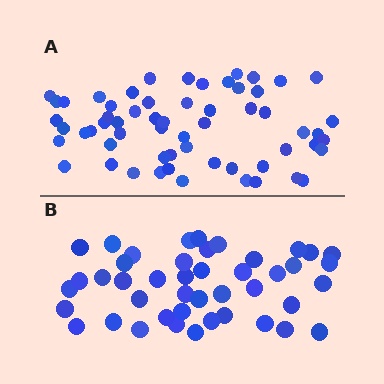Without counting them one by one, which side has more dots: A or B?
Region A (the top region) has more dots.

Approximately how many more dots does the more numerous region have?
Region A has approximately 15 more dots than region B.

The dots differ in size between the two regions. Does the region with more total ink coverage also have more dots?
No. Region B has more total ink coverage because its dots are larger, but region A actually contains more individual dots. Total area can be misleading — the number of items is what matters here.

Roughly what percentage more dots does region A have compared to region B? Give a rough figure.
About 35% more.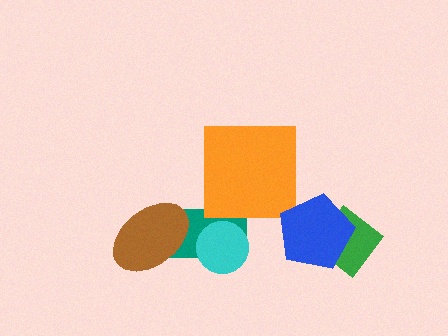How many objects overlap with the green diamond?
1 object overlaps with the green diamond.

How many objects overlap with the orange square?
1 object overlaps with the orange square.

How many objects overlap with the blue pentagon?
1 object overlaps with the blue pentagon.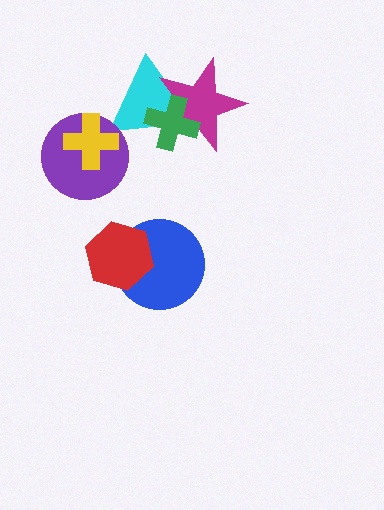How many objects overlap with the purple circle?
1 object overlaps with the purple circle.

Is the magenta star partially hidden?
Yes, it is partially covered by another shape.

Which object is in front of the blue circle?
The red hexagon is in front of the blue circle.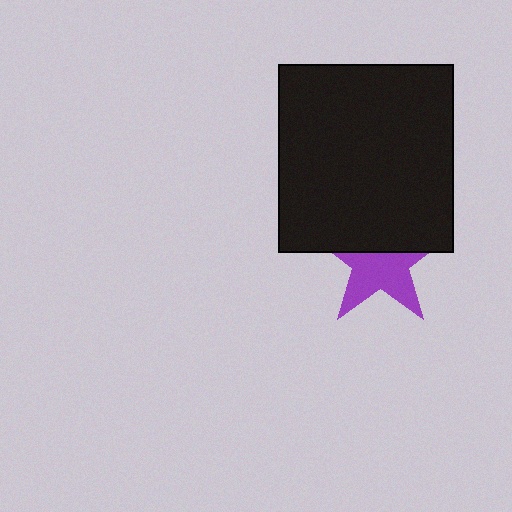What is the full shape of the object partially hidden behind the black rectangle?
The partially hidden object is a purple star.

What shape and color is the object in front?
The object in front is a black rectangle.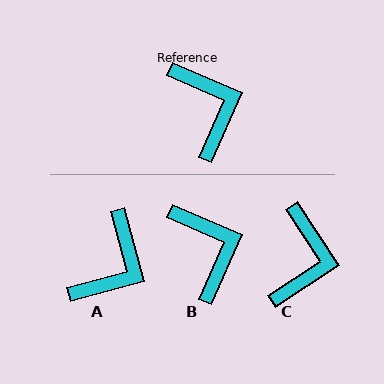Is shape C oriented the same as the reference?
No, it is off by about 33 degrees.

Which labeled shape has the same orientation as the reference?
B.